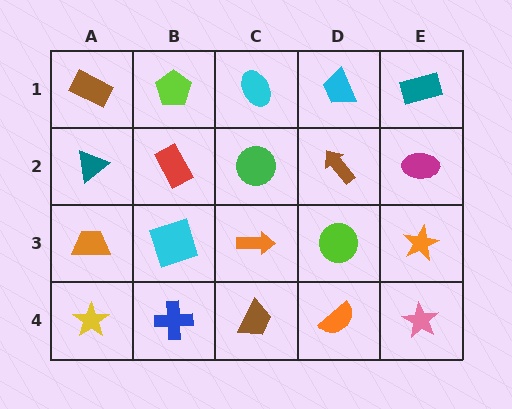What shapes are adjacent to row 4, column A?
An orange trapezoid (row 3, column A), a blue cross (row 4, column B).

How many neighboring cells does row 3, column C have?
4.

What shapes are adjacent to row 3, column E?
A magenta ellipse (row 2, column E), a pink star (row 4, column E), a lime circle (row 3, column D).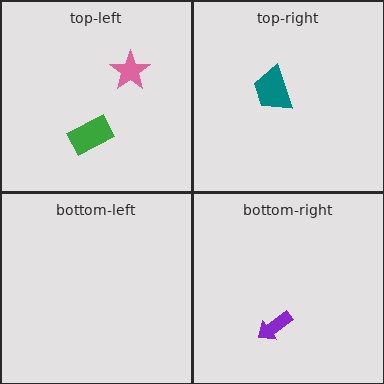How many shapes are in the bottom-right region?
1.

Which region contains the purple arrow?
The bottom-right region.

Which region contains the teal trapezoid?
The top-right region.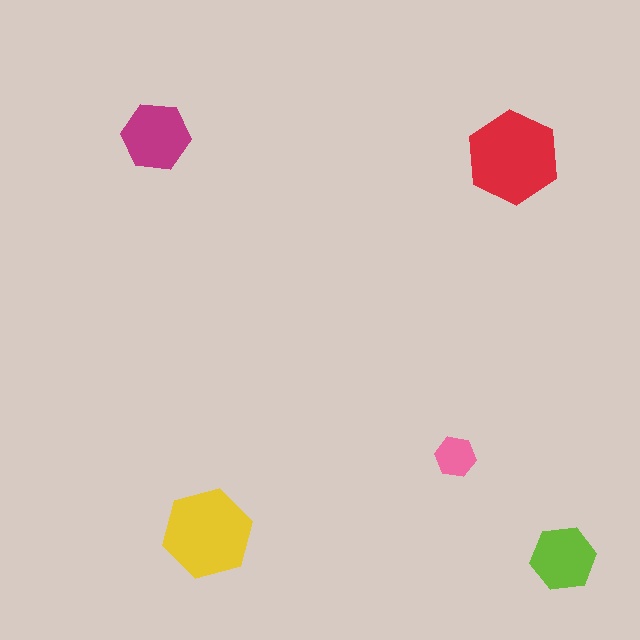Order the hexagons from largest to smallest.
the red one, the yellow one, the magenta one, the lime one, the pink one.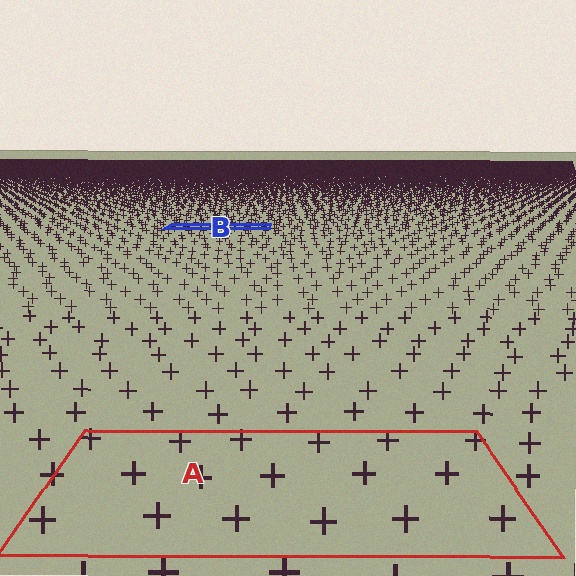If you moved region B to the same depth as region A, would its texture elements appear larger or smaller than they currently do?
They would appear larger. At a closer depth, the same texture elements are projected at a bigger on-screen size.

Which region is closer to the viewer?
Region A is closer. The texture elements there are larger and more spread out.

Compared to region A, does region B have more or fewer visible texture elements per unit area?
Region B has more texture elements per unit area — they are packed more densely because it is farther away.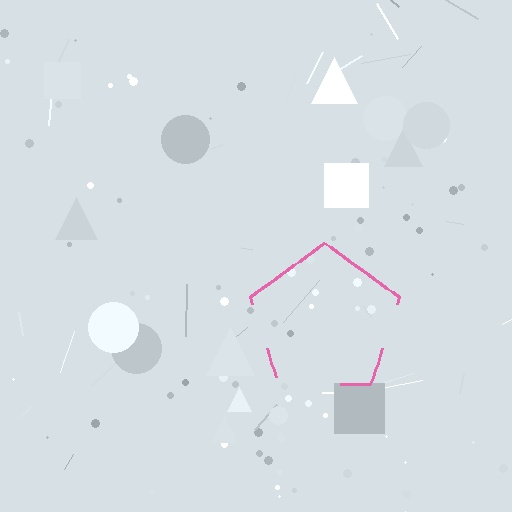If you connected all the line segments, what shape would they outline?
They would outline a pentagon.